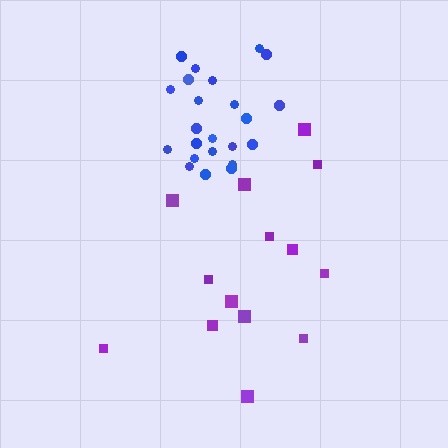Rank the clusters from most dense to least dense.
blue, purple.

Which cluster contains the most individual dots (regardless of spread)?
Blue (23).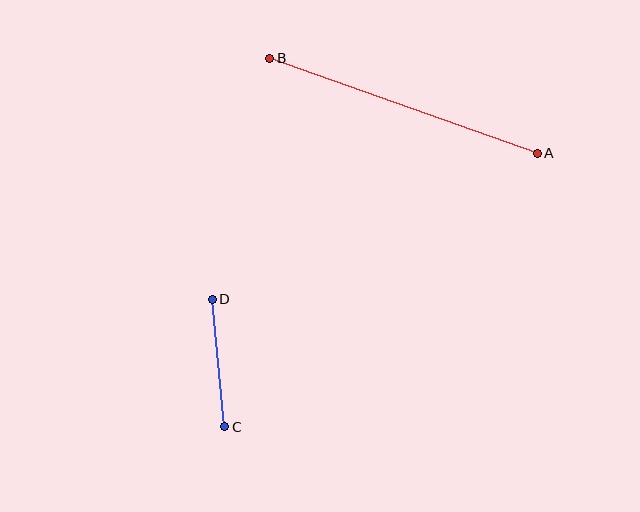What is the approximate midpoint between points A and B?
The midpoint is at approximately (403, 106) pixels.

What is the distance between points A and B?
The distance is approximately 284 pixels.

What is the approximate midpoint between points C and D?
The midpoint is at approximately (219, 363) pixels.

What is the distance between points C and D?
The distance is approximately 128 pixels.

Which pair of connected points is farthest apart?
Points A and B are farthest apart.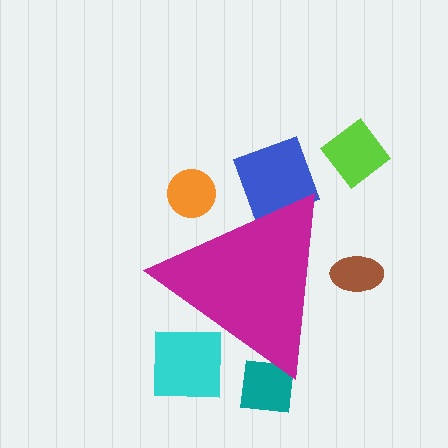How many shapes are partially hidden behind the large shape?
5 shapes are partially hidden.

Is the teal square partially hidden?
Yes, the teal square is partially hidden behind the magenta triangle.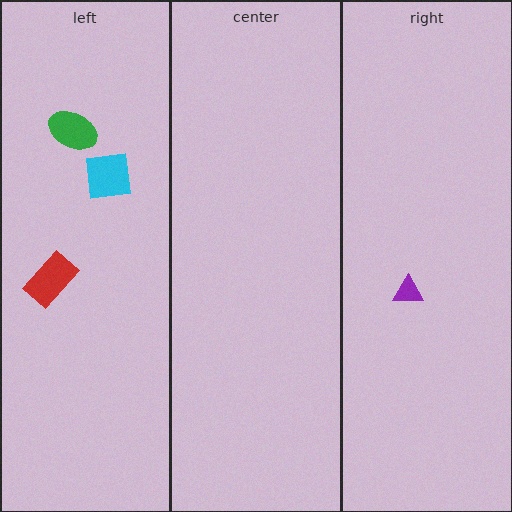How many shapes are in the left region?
3.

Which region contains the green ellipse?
The left region.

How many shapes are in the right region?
1.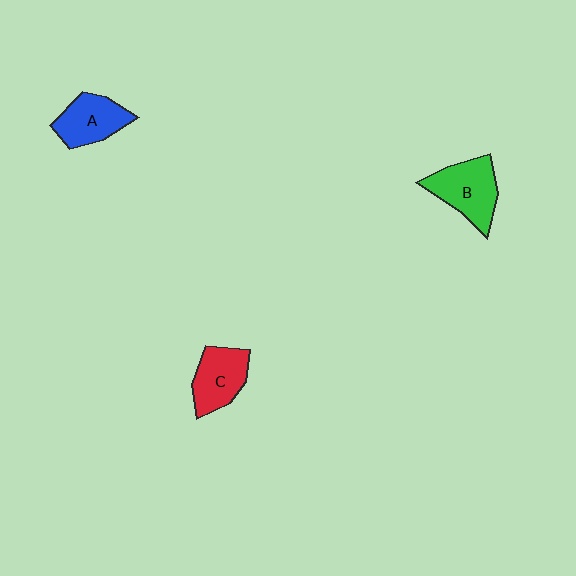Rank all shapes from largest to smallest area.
From largest to smallest: B (green), C (red), A (blue).